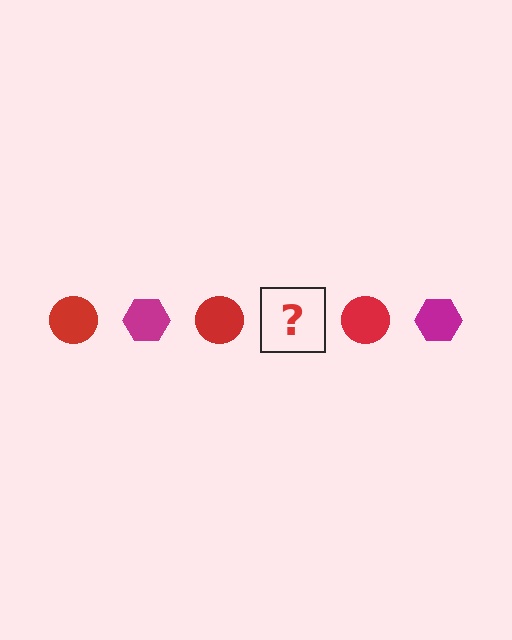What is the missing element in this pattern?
The missing element is a magenta hexagon.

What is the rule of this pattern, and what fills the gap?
The rule is that the pattern alternates between red circle and magenta hexagon. The gap should be filled with a magenta hexagon.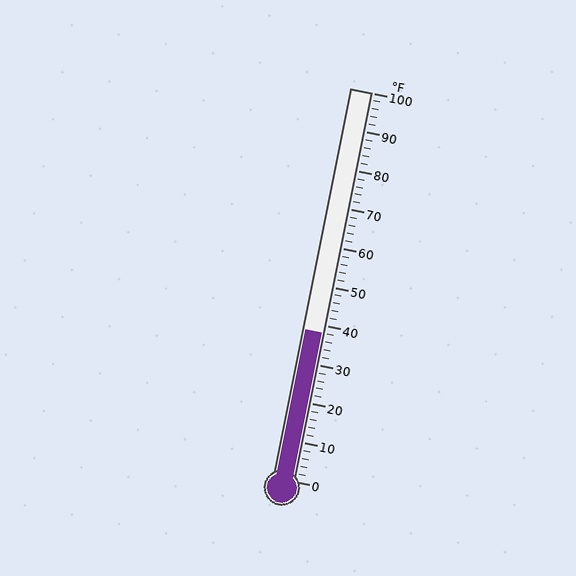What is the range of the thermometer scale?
The thermometer scale ranges from 0°F to 100°F.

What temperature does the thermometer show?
The thermometer shows approximately 38°F.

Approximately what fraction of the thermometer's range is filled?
The thermometer is filled to approximately 40% of its range.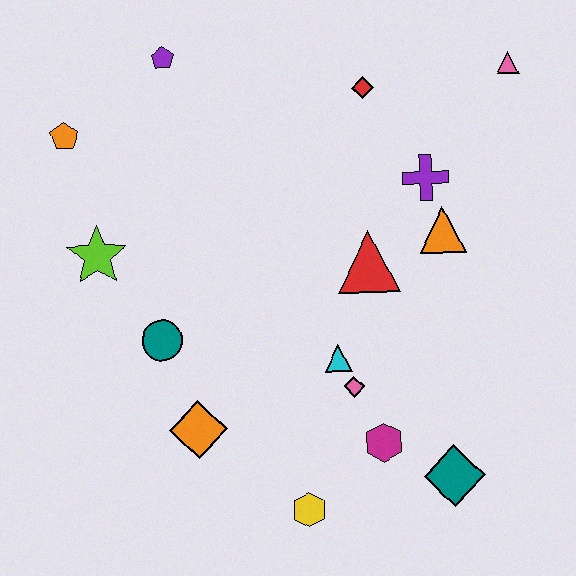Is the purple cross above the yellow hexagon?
Yes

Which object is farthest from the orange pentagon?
The teal diamond is farthest from the orange pentagon.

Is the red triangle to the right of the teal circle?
Yes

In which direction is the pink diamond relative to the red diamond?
The pink diamond is below the red diamond.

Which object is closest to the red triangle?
The orange triangle is closest to the red triangle.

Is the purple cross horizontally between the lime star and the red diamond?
No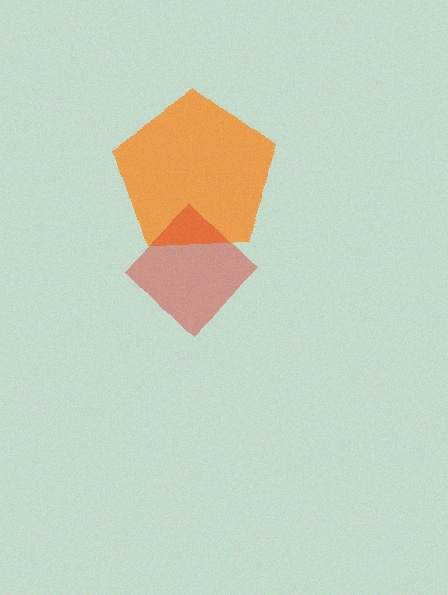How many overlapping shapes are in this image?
There are 2 overlapping shapes in the image.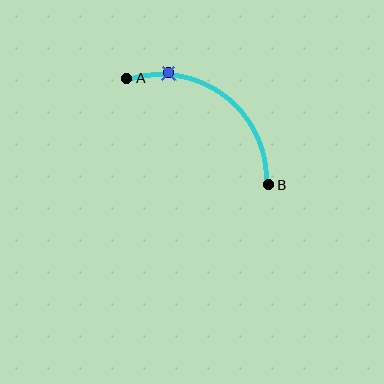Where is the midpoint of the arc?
The arc midpoint is the point on the curve farthest from the straight line joining A and B. It sits above and to the right of that line.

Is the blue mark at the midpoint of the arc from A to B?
No. The blue mark lies on the arc but is closer to endpoint A. The arc midpoint would be at the point on the curve equidistant along the arc from both A and B.